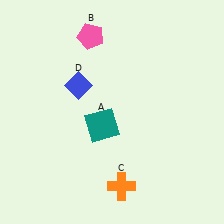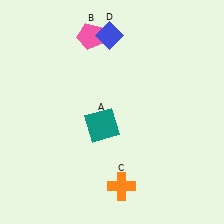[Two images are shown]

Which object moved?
The blue diamond (D) moved up.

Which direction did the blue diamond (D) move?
The blue diamond (D) moved up.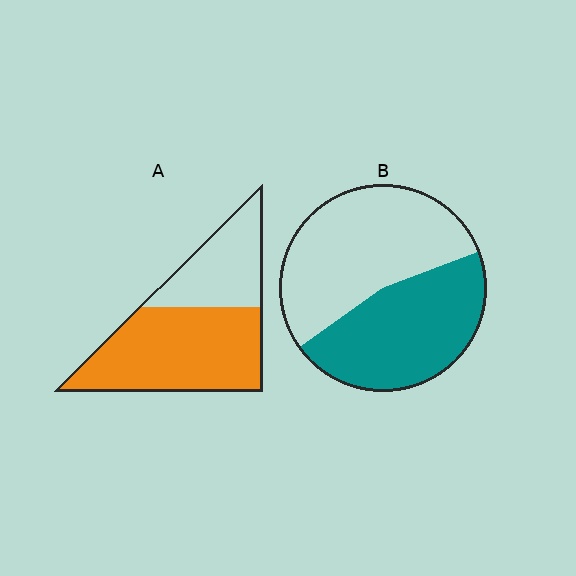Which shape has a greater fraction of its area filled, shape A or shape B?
Shape A.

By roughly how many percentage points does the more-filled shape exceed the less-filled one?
By roughly 20 percentage points (A over B).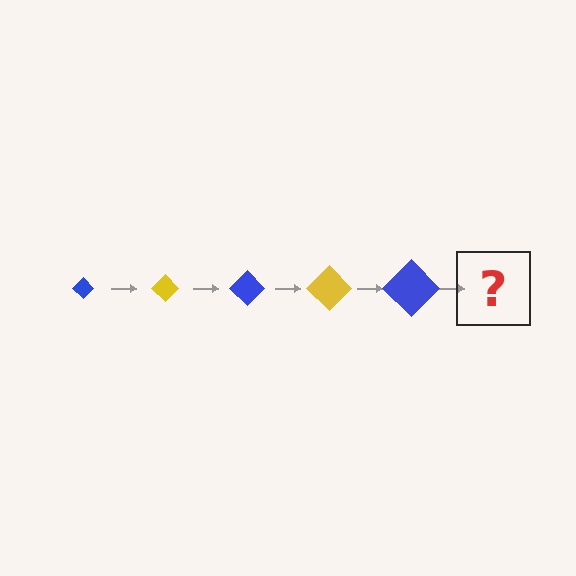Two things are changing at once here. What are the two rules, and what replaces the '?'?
The two rules are that the diamond grows larger each step and the color cycles through blue and yellow. The '?' should be a yellow diamond, larger than the previous one.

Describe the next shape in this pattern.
It should be a yellow diamond, larger than the previous one.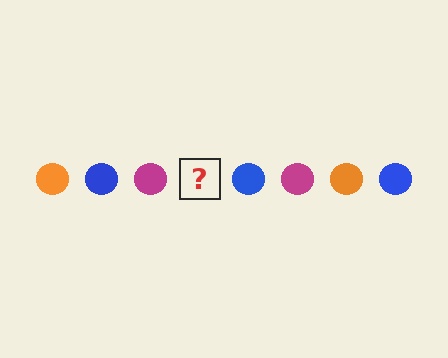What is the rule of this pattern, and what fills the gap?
The rule is that the pattern cycles through orange, blue, magenta circles. The gap should be filled with an orange circle.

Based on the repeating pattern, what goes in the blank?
The blank should be an orange circle.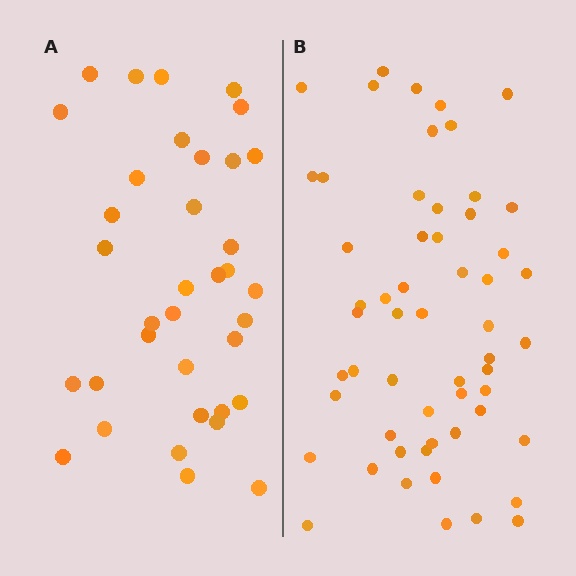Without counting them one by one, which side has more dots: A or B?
Region B (the right region) has more dots.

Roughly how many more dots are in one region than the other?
Region B has approximately 20 more dots than region A.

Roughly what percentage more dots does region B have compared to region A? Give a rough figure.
About 55% more.